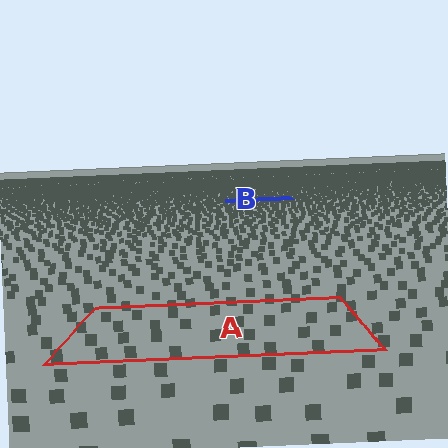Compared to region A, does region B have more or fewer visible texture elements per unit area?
Region B has more texture elements per unit area — they are packed more densely because it is farther away.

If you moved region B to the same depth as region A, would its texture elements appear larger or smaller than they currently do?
They would appear larger. At a closer depth, the same texture elements are projected at a bigger on-screen size.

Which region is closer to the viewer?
Region A is closer. The texture elements there are larger and more spread out.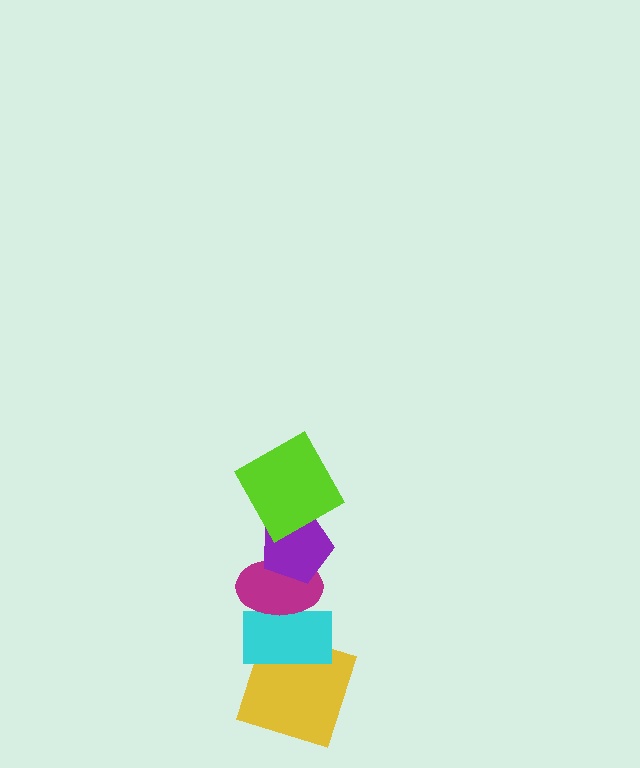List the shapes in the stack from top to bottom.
From top to bottom: the lime square, the purple pentagon, the magenta ellipse, the cyan rectangle, the yellow square.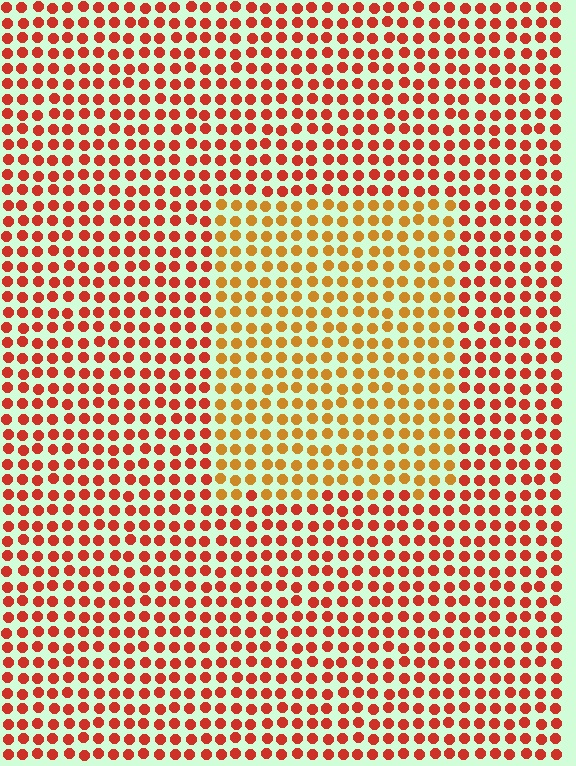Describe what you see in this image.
The image is filled with small red elements in a uniform arrangement. A rectangle-shaped region is visible where the elements are tinted to a slightly different hue, forming a subtle color boundary.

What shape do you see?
I see a rectangle.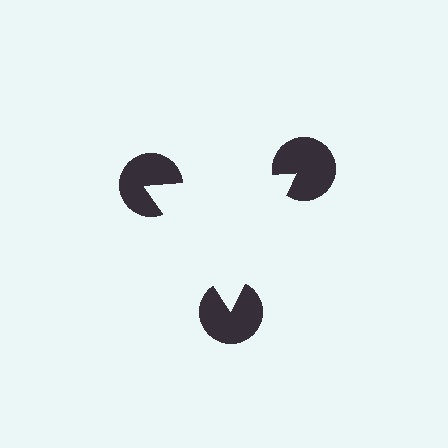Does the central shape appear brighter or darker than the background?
It typically appears slightly brighter than the background, even though no actual brightness change is drawn.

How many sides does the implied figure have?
3 sides.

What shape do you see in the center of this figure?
An illusory triangle — its edges are inferred from the aligned wedge cuts in the pac-man discs, not physically drawn.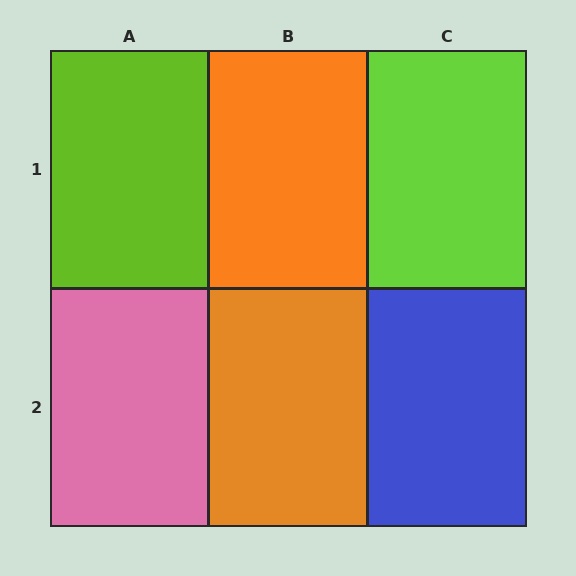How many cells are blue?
1 cell is blue.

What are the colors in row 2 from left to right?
Pink, orange, blue.